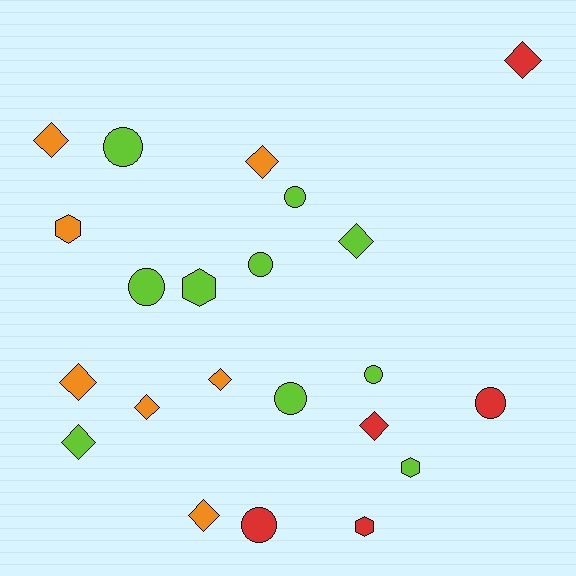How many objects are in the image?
There are 22 objects.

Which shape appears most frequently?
Diamond, with 10 objects.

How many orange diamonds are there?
There are 6 orange diamonds.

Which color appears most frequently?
Lime, with 10 objects.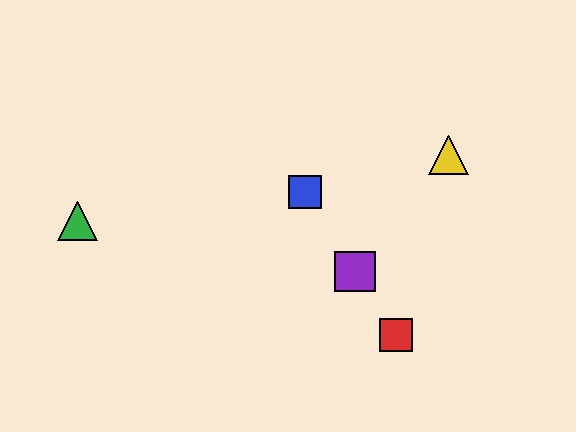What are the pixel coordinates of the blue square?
The blue square is at (305, 192).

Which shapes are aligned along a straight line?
The red square, the blue square, the purple square are aligned along a straight line.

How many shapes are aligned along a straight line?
3 shapes (the red square, the blue square, the purple square) are aligned along a straight line.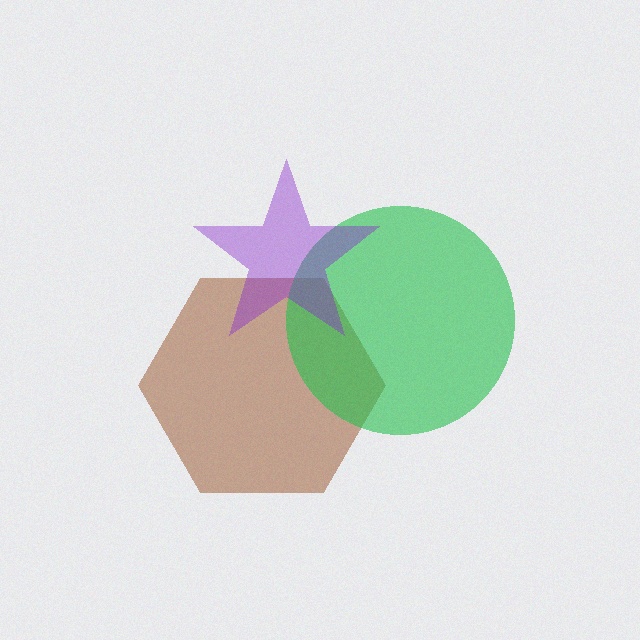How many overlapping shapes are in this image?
There are 3 overlapping shapes in the image.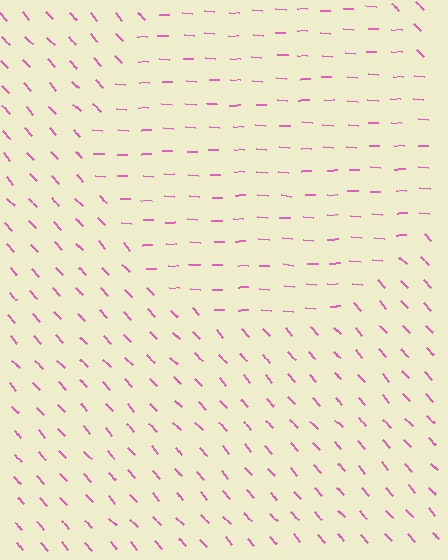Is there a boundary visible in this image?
Yes, there is a texture boundary formed by a change in line orientation.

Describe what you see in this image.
The image is filled with small pink line segments. A circle region in the image has lines oriented differently from the surrounding lines, creating a visible texture boundary.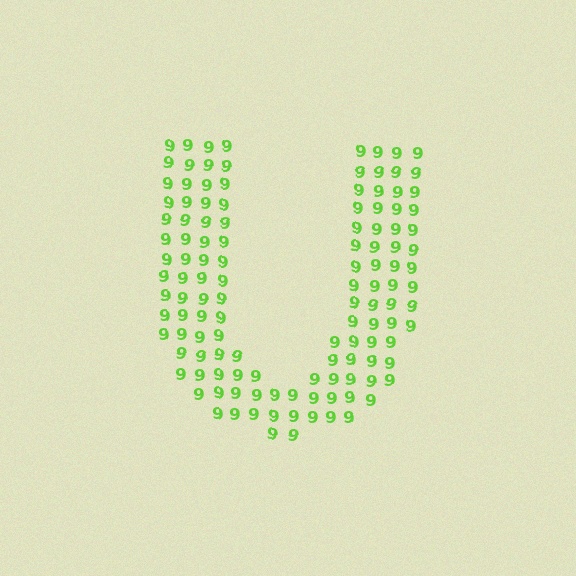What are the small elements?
The small elements are digit 9's.